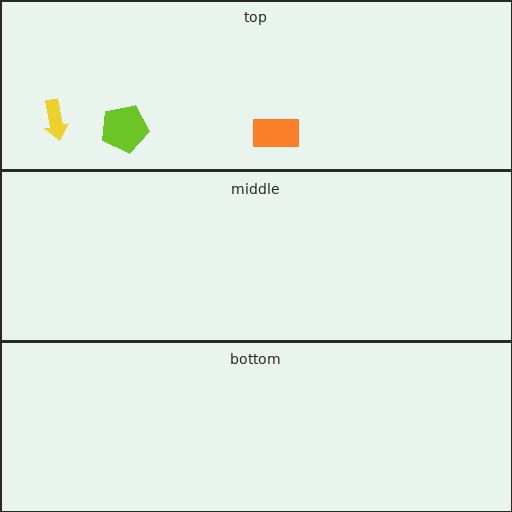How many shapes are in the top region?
3.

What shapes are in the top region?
The lime pentagon, the orange rectangle, the yellow arrow.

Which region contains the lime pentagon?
The top region.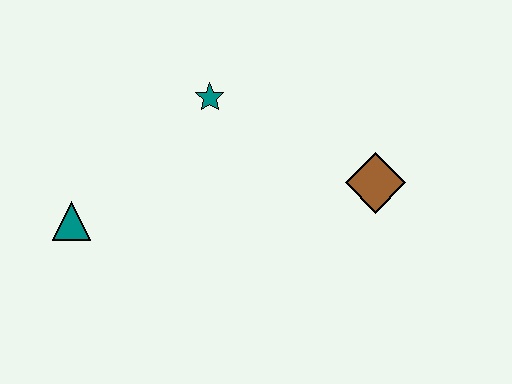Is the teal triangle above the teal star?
No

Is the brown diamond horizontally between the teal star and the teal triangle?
No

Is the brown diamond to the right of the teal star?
Yes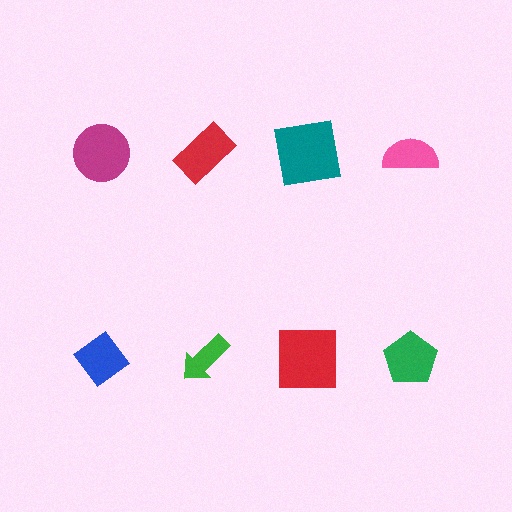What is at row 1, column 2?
A red rectangle.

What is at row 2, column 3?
A red square.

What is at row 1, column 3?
A teal square.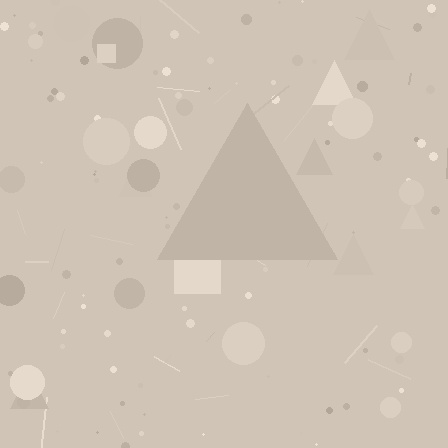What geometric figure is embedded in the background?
A triangle is embedded in the background.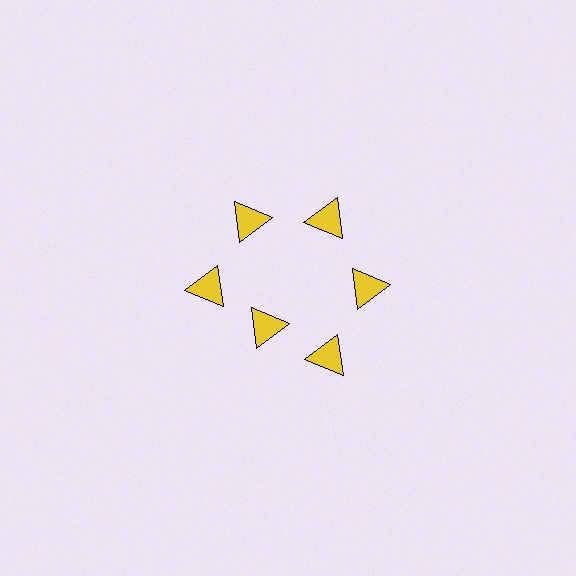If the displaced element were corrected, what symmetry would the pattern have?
It would have 6-fold rotational symmetry — the pattern would map onto itself every 60 degrees.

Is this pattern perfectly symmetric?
No. The 6 yellow triangles are arranged in a ring, but one element near the 7 o'clock position is pulled inward toward the center, breaking the 6-fold rotational symmetry.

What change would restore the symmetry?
The symmetry would be restored by moving it outward, back onto the ring so that all 6 triangles sit at equal angles and equal distance from the center.